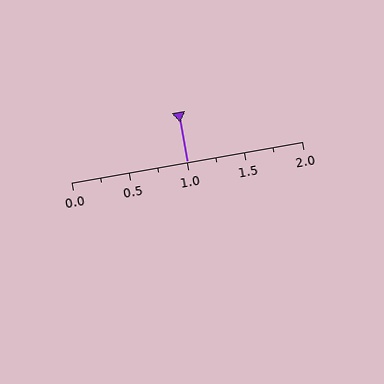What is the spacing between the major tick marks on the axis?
The major ticks are spaced 0.5 apart.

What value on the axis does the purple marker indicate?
The marker indicates approximately 1.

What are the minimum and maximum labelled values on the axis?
The axis runs from 0.0 to 2.0.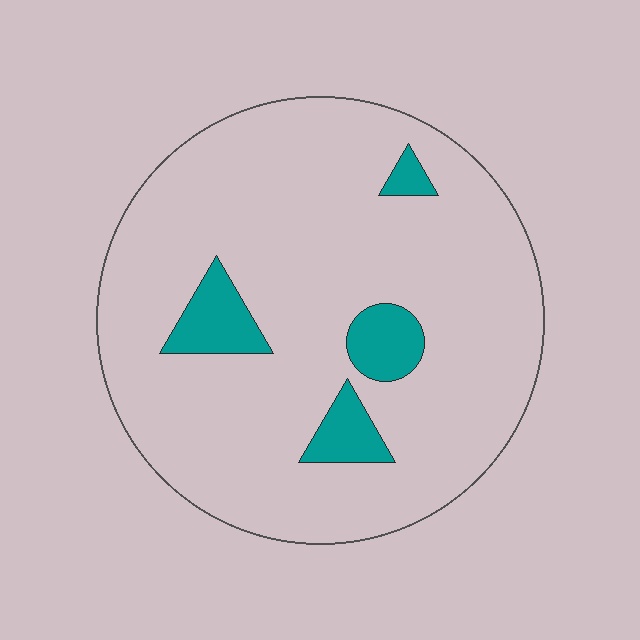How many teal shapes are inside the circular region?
4.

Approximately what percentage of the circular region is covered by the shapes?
Approximately 10%.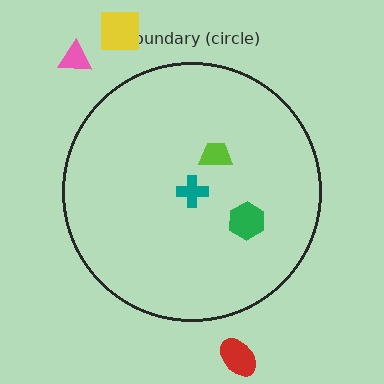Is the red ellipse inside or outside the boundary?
Outside.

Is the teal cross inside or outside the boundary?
Inside.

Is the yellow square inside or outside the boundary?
Outside.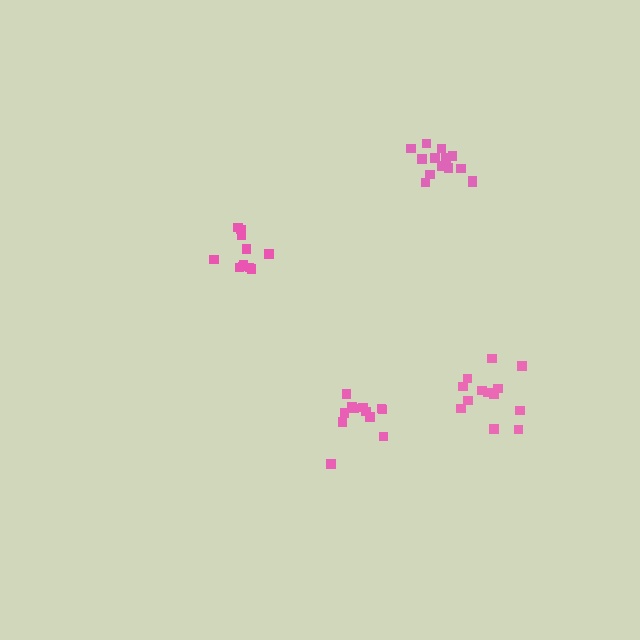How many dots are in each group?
Group 1: 14 dots, Group 2: 11 dots, Group 3: 14 dots, Group 4: 12 dots (51 total).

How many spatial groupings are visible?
There are 4 spatial groupings.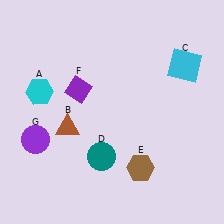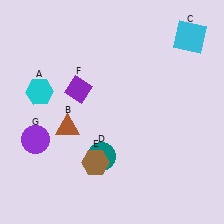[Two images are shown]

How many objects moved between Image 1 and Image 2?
2 objects moved between the two images.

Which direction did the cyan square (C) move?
The cyan square (C) moved up.